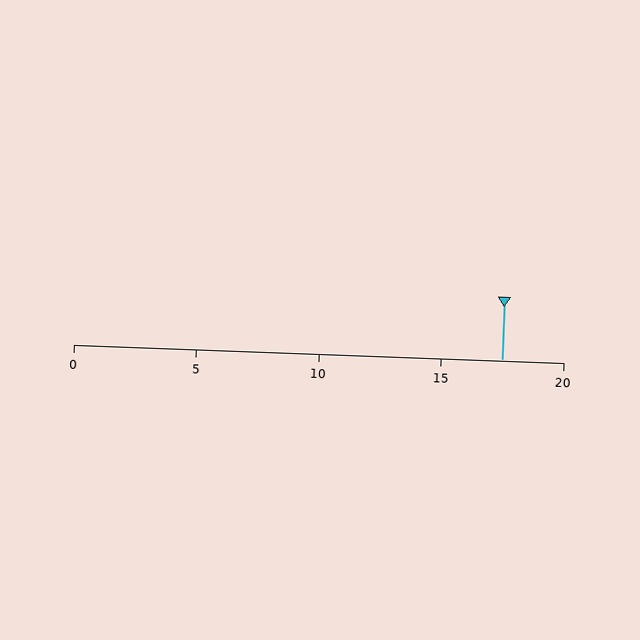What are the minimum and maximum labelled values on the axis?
The axis runs from 0 to 20.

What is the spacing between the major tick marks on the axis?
The major ticks are spaced 5 apart.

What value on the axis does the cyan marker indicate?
The marker indicates approximately 17.5.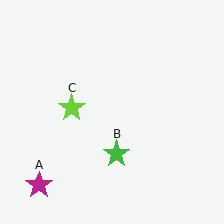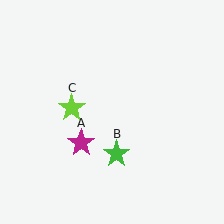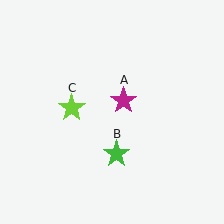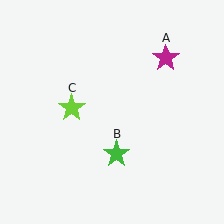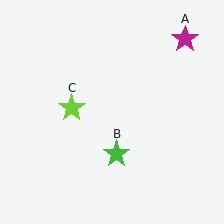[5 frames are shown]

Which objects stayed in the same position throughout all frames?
Green star (object B) and lime star (object C) remained stationary.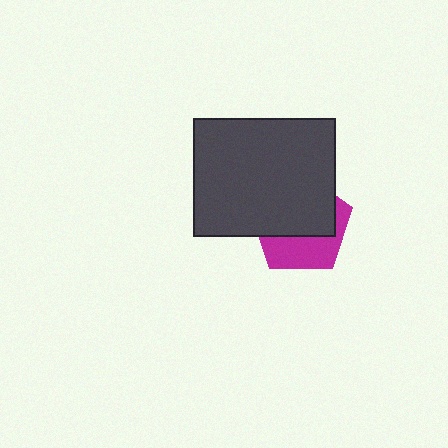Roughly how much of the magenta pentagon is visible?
A small part of it is visible (roughly 40%).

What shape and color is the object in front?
The object in front is a dark gray rectangle.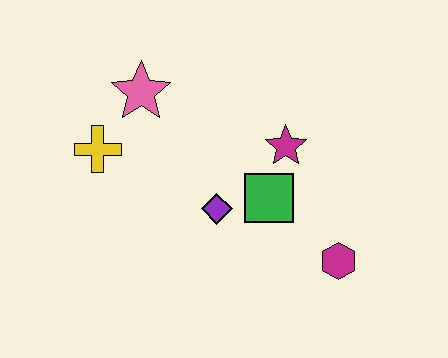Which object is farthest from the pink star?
The magenta hexagon is farthest from the pink star.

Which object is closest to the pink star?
The yellow cross is closest to the pink star.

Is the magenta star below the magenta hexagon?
No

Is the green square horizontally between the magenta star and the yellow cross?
Yes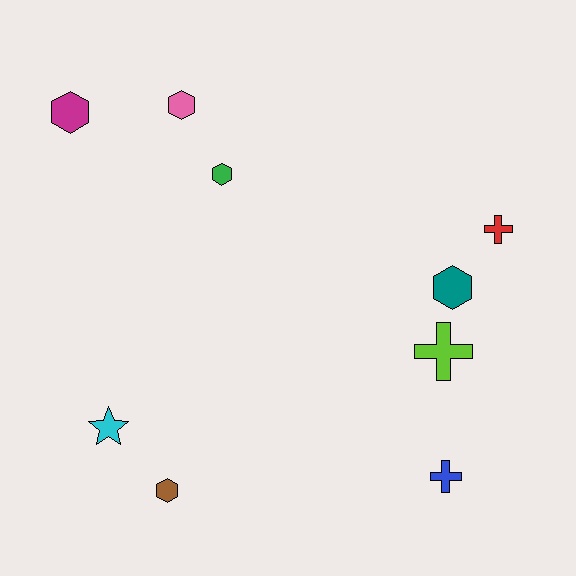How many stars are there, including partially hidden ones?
There is 1 star.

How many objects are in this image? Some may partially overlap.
There are 9 objects.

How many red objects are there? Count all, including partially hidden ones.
There is 1 red object.